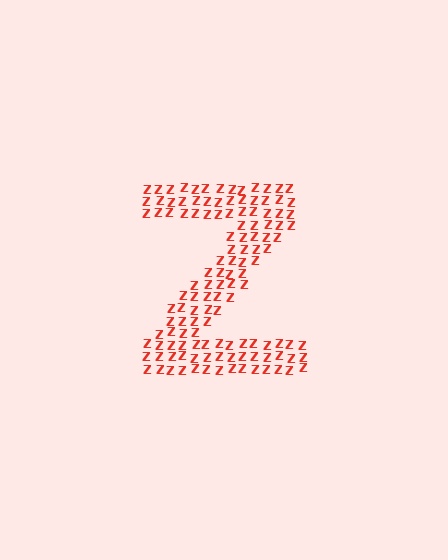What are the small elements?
The small elements are letter Z's.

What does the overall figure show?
The overall figure shows the letter Z.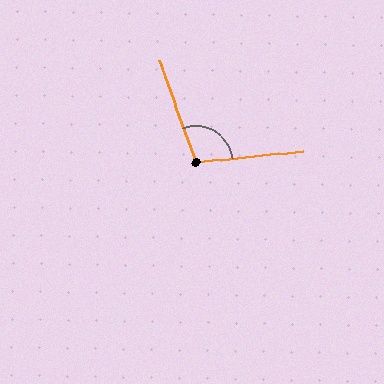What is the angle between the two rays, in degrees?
Approximately 103 degrees.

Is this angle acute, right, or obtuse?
It is obtuse.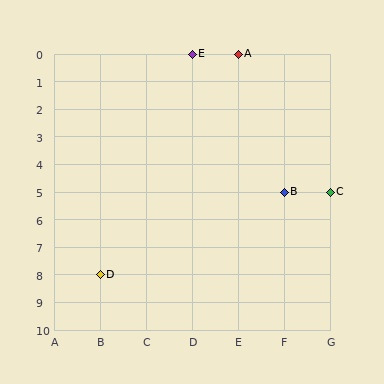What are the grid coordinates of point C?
Point C is at grid coordinates (G, 5).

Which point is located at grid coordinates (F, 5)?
Point B is at (F, 5).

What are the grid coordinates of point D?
Point D is at grid coordinates (B, 8).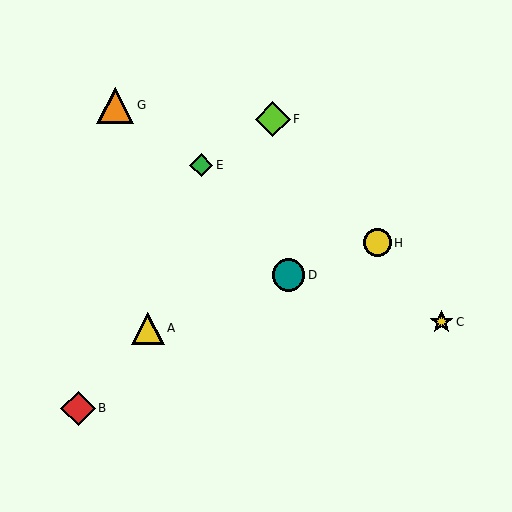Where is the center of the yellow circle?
The center of the yellow circle is at (377, 243).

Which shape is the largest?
The orange triangle (labeled G) is the largest.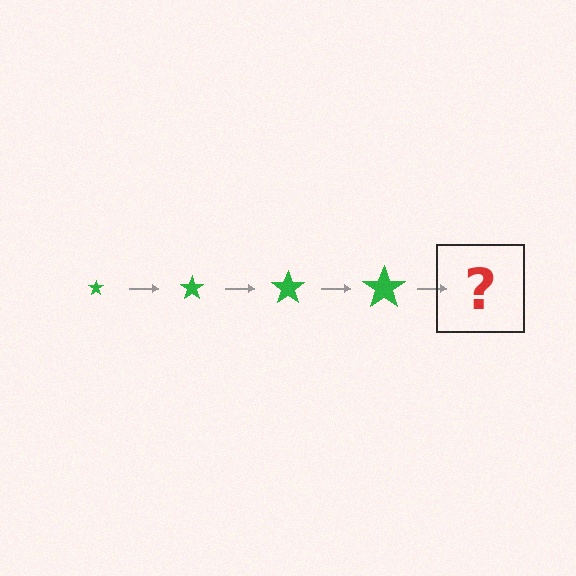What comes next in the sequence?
The next element should be a green star, larger than the previous one.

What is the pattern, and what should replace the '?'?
The pattern is that the star gets progressively larger each step. The '?' should be a green star, larger than the previous one.